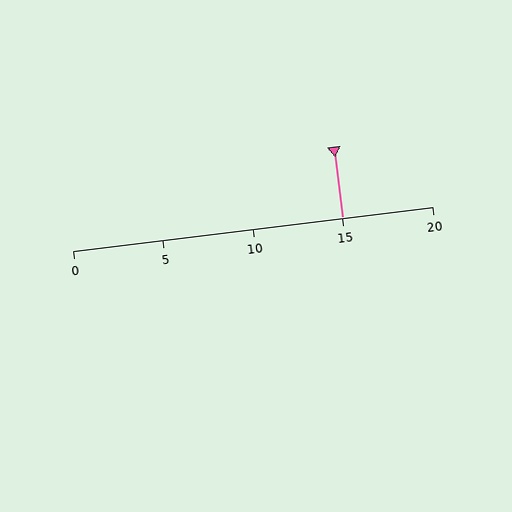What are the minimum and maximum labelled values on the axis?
The axis runs from 0 to 20.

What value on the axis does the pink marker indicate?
The marker indicates approximately 15.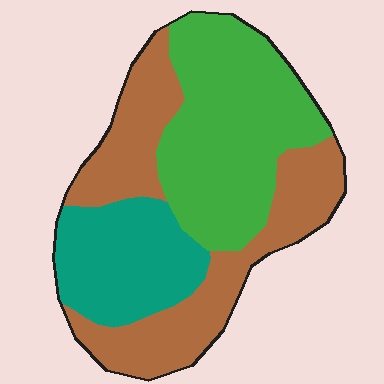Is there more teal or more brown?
Brown.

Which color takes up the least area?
Teal, at roughly 20%.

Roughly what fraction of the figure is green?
Green covers about 40% of the figure.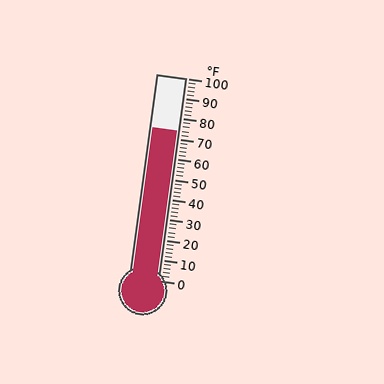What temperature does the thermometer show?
The thermometer shows approximately 74°F.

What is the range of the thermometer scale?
The thermometer scale ranges from 0°F to 100°F.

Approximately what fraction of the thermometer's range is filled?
The thermometer is filled to approximately 75% of its range.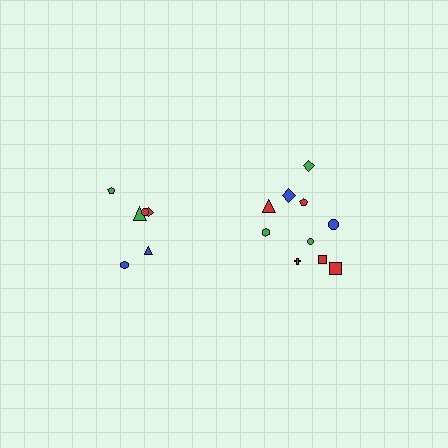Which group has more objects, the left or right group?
The right group.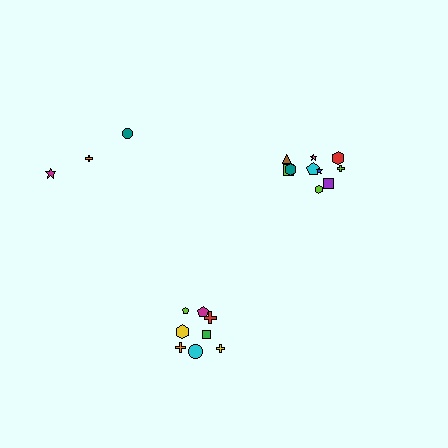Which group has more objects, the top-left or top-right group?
The top-right group.